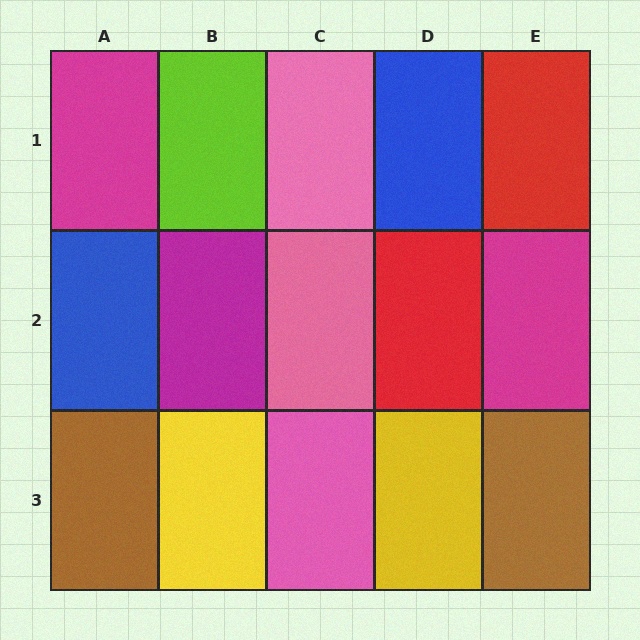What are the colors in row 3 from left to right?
Brown, yellow, pink, yellow, brown.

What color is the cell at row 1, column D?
Blue.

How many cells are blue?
2 cells are blue.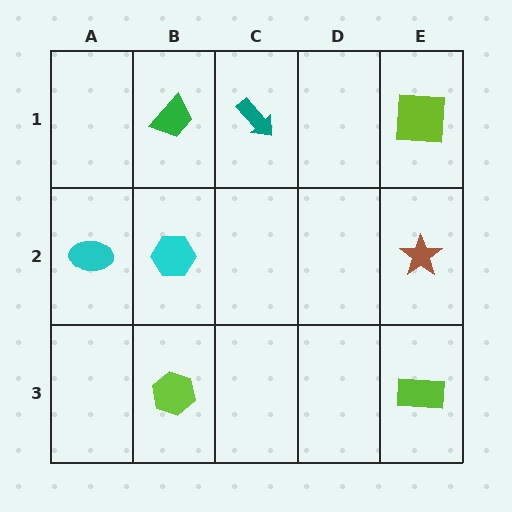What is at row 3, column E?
A lime rectangle.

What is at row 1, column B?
A green trapezoid.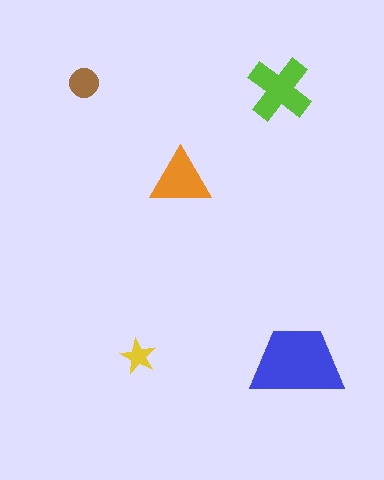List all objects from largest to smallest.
The blue trapezoid, the lime cross, the orange triangle, the brown circle, the yellow star.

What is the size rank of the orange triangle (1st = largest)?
3rd.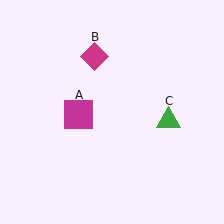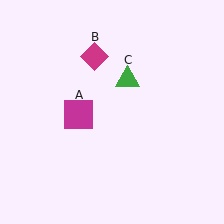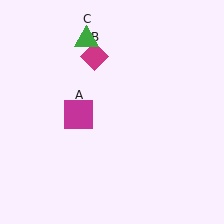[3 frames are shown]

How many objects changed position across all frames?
1 object changed position: green triangle (object C).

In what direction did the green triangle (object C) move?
The green triangle (object C) moved up and to the left.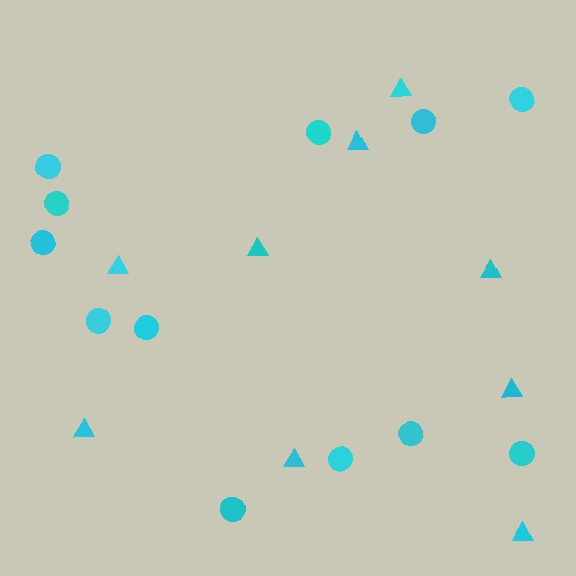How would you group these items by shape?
There are 2 groups: one group of circles (12) and one group of triangles (9).